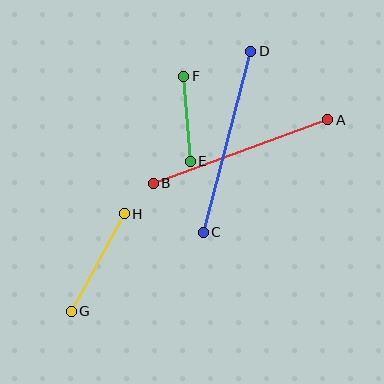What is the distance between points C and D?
The distance is approximately 187 pixels.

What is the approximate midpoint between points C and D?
The midpoint is at approximately (227, 142) pixels.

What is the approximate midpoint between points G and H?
The midpoint is at approximately (98, 263) pixels.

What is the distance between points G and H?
The distance is approximately 111 pixels.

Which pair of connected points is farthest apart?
Points C and D are farthest apart.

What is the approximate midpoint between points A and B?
The midpoint is at approximately (240, 151) pixels.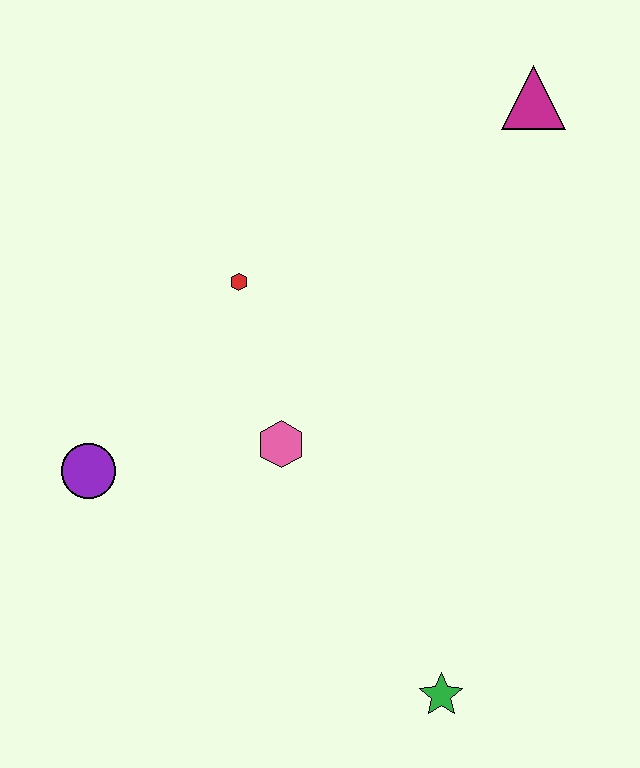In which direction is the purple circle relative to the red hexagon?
The purple circle is below the red hexagon.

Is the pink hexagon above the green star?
Yes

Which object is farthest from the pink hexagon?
The magenta triangle is farthest from the pink hexagon.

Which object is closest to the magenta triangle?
The red hexagon is closest to the magenta triangle.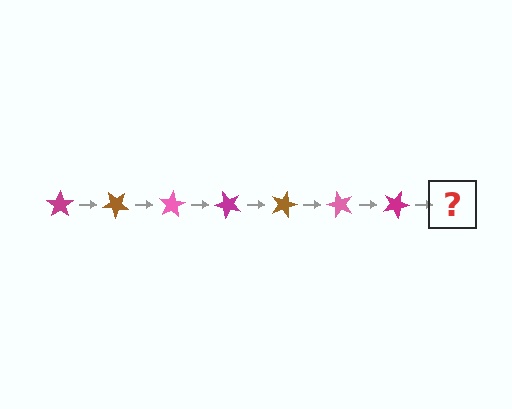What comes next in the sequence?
The next element should be a brown star, rotated 280 degrees from the start.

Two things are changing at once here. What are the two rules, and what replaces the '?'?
The two rules are that it rotates 40 degrees each step and the color cycles through magenta, brown, and pink. The '?' should be a brown star, rotated 280 degrees from the start.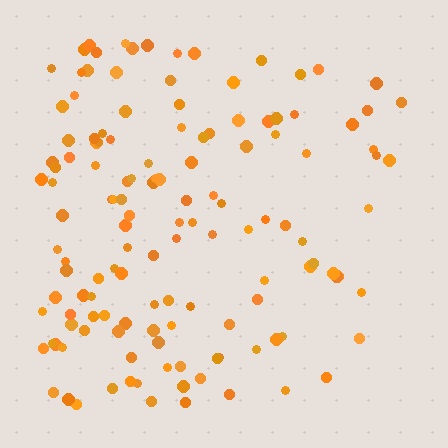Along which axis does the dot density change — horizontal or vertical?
Horizontal.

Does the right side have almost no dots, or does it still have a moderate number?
Still a moderate number, just noticeably fewer than the left.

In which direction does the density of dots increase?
From right to left, with the left side densest.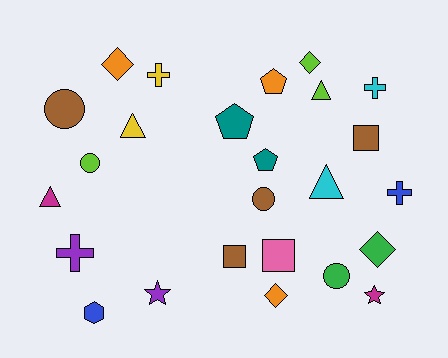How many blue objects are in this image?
There are 2 blue objects.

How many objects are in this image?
There are 25 objects.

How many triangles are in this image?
There are 4 triangles.